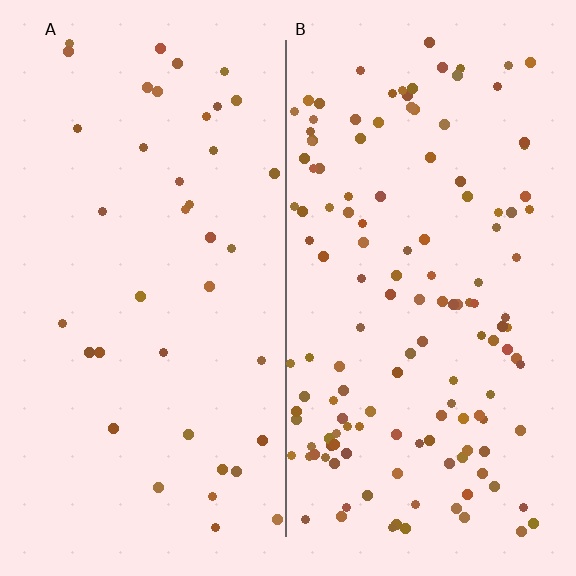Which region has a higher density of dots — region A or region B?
B (the right).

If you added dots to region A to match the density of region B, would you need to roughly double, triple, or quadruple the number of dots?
Approximately quadruple.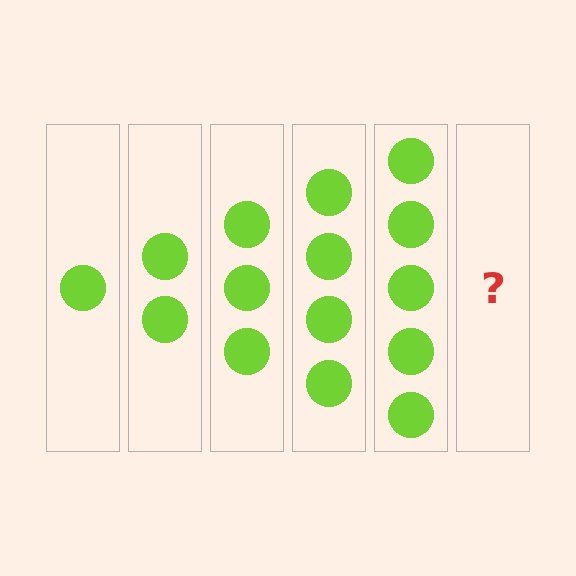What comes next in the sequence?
The next element should be 6 circles.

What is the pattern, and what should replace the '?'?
The pattern is that each step adds one more circle. The '?' should be 6 circles.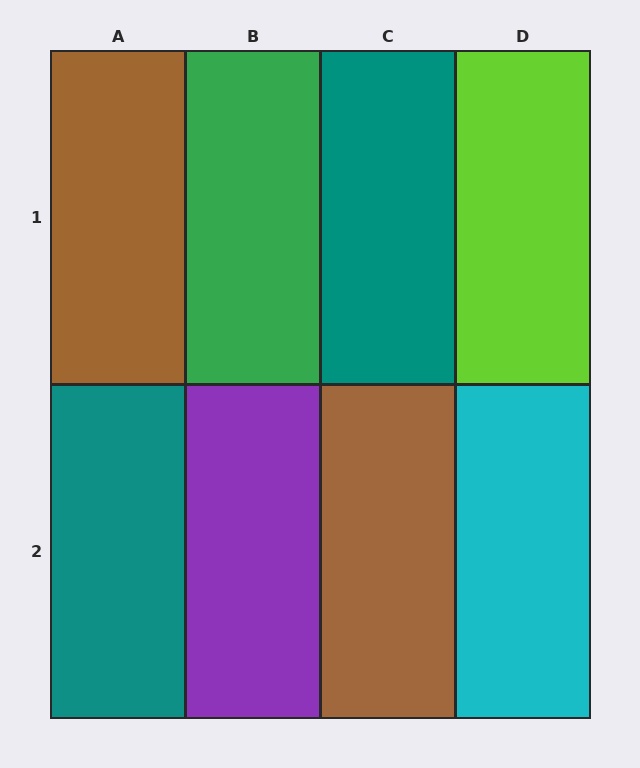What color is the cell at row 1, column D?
Lime.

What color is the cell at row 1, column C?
Teal.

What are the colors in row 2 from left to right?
Teal, purple, brown, cyan.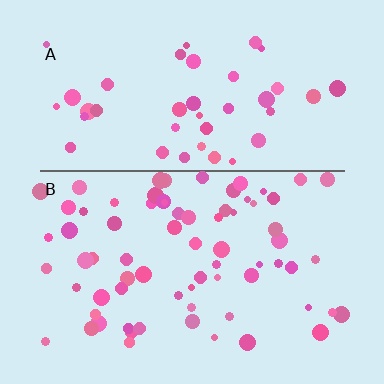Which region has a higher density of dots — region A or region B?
B (the bottom).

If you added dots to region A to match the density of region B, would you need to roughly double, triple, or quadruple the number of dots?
Approximately double.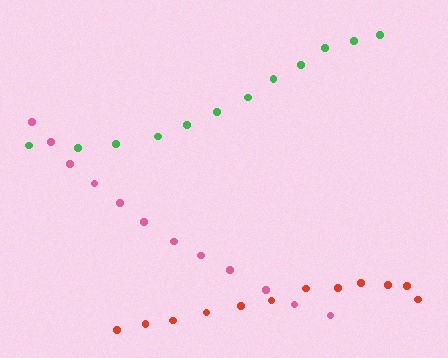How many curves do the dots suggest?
There are 3 distinct paths.